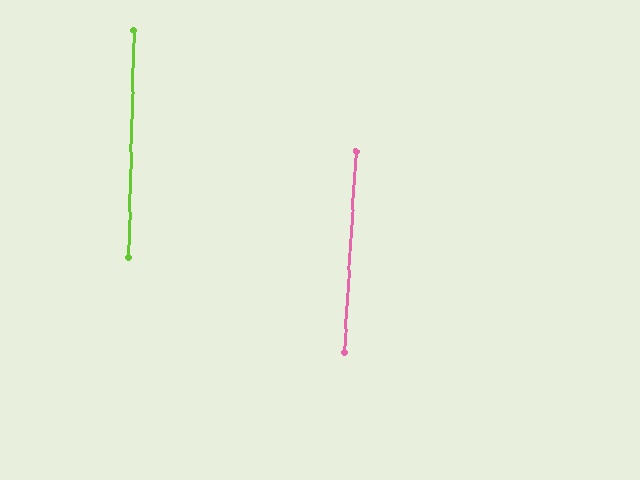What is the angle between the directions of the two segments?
Approximately 2 degrees.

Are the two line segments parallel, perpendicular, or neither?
Parallel — their directions differ by only 1.8°.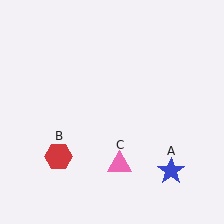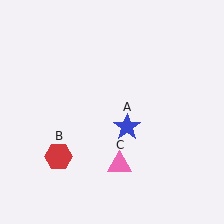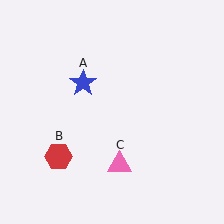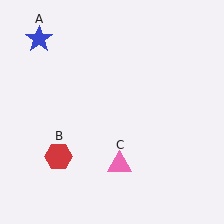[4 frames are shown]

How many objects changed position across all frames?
1 object changed position: blue star (object A).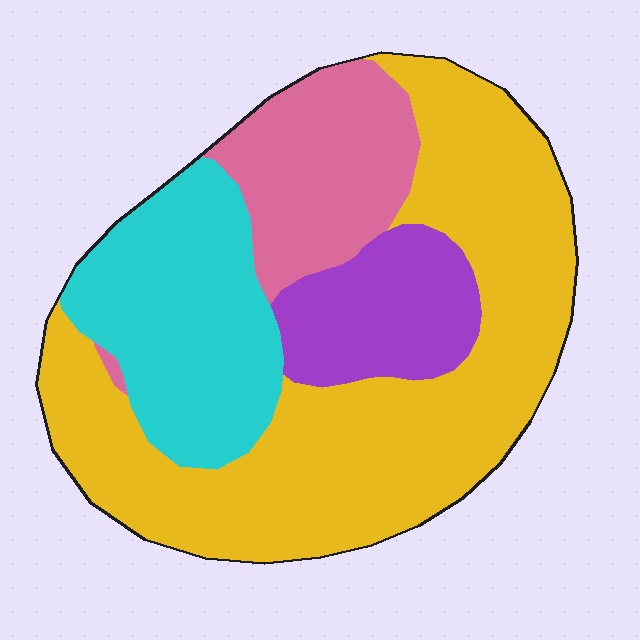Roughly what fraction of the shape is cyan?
Cyan takes up between a sixth and a third of the shape.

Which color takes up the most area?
Yellow, at roughly 50%.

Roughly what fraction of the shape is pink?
Pink takes up about one sixth (1/6) of the shape.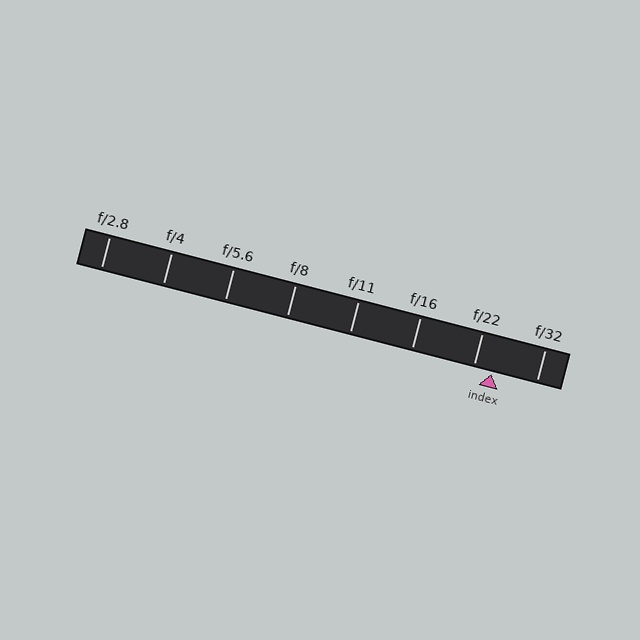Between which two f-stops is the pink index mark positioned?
The index mark is between f/22 and f/32.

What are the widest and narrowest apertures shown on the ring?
The widest aperture shown is f/2.8 and the narrowest is f/32.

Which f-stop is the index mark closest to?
The index mark is closest to f/22.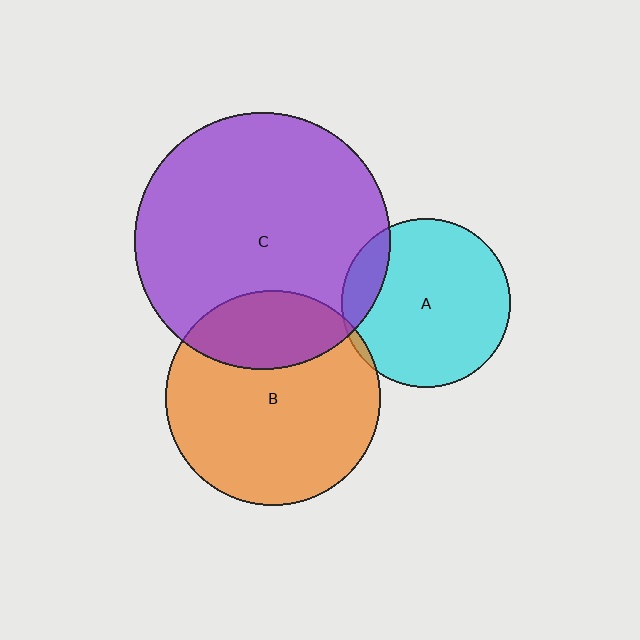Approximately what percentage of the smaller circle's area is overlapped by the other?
Approximately 25%.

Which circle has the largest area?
Circle C (purple).